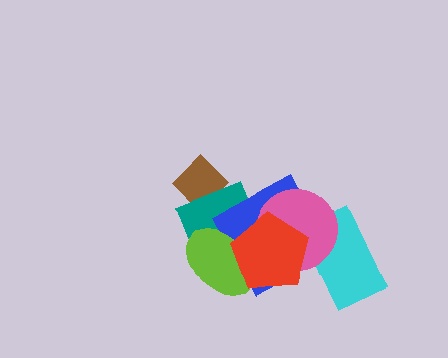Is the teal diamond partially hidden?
Yes, it is partially covered by another shape.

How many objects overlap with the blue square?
5 objects overlap with the blue square.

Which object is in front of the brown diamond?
The teal diamond is in front of the brown diamond.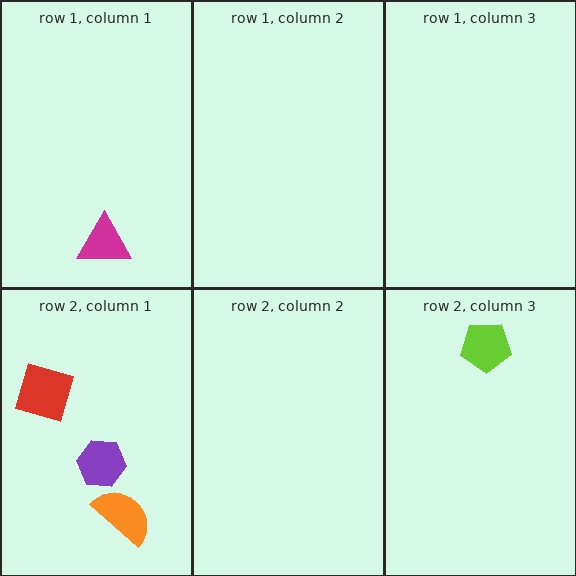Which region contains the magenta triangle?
The row 1, column 1 region.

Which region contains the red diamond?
The row 2, column 1 region.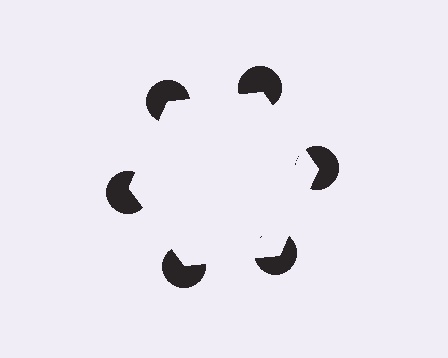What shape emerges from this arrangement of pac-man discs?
An illusory hexagon — its edges are inferred from the aligned wedge cuts in the pac-man discs, not physically drawn.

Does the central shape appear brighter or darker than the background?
It typically appears slightly brighter than the background, even though no actual brightness change is drawn.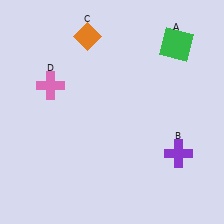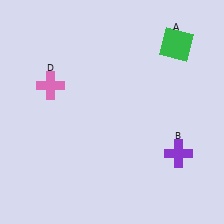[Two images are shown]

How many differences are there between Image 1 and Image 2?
There is 1 difference between the two images.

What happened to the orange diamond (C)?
The orange diamond (C) was removed in Image 2. It was in the top-left area of Image 1.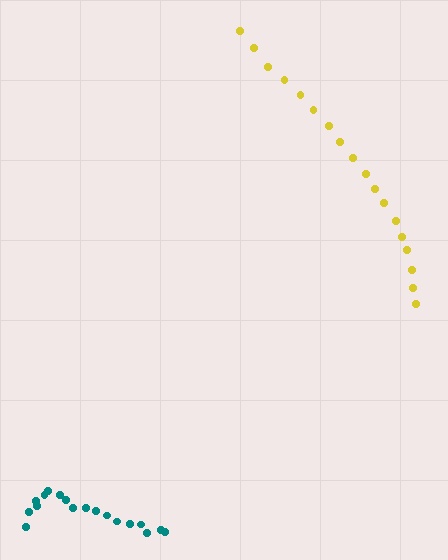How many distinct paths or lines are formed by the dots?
There are 2 distinct paths.